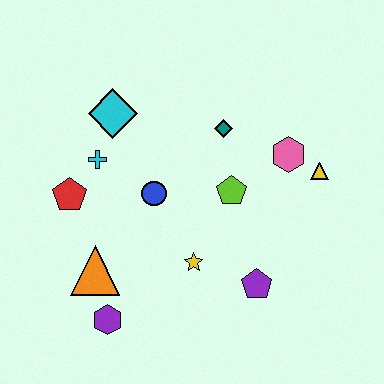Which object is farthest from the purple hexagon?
The yellow triangle is farthest from the purple hexagon.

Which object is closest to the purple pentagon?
The yellow star is closest to the purple pentagon.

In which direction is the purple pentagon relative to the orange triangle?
The purple pentagon is to the right of the orange triangle.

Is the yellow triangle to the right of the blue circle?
Yes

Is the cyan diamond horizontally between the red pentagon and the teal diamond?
Yes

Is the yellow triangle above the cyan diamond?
No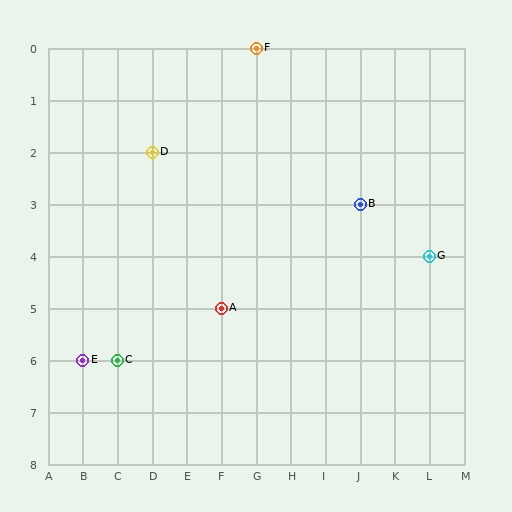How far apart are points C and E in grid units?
Points C and E are 1 column apart.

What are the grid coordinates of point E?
Point E is at grid coordinates (B, 6).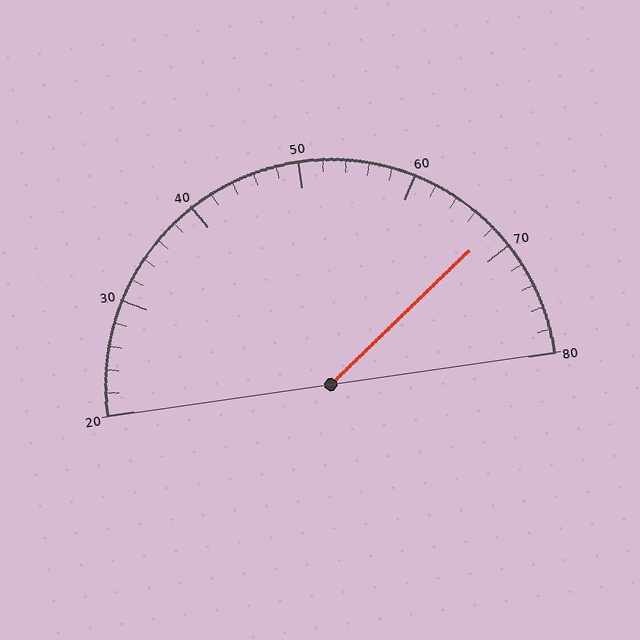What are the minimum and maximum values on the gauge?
The gauge ranges from 20 to 80.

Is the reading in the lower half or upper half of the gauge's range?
The reading is in the upper half of the range (20 to 80).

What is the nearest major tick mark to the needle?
The nearest major tick mark is 70.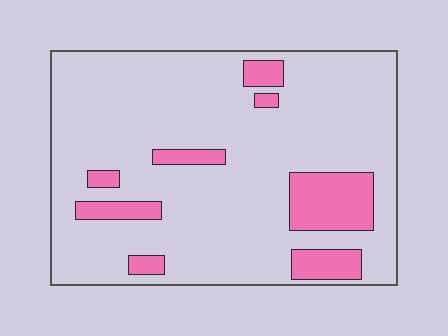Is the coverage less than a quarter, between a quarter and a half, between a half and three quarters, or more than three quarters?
Less than a quarter.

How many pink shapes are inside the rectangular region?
8.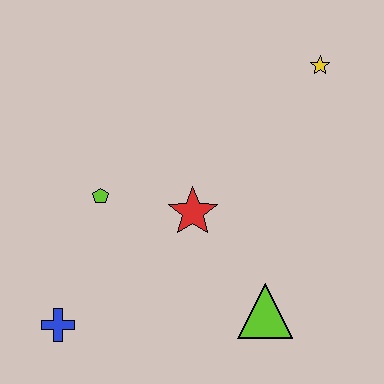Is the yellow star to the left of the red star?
No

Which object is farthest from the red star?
The yellow star is farthest from the red star.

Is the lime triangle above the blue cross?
Yes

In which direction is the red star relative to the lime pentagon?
The red star is to the right of the lime pentagon.